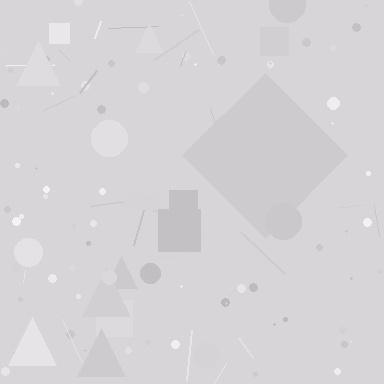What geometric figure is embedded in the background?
A diamond is embedded in the background.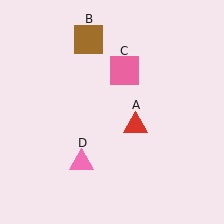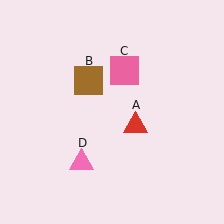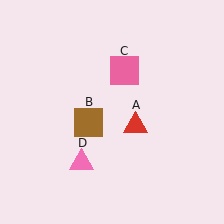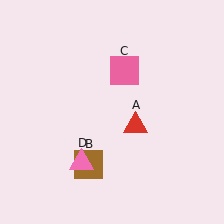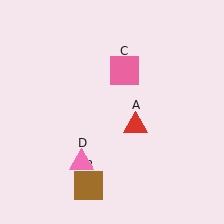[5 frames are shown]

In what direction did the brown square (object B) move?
The brown square (object B) moved down.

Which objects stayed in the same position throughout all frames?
Red triangle (object A) and pink square (object C) and pink triangle (object D) remained stationary.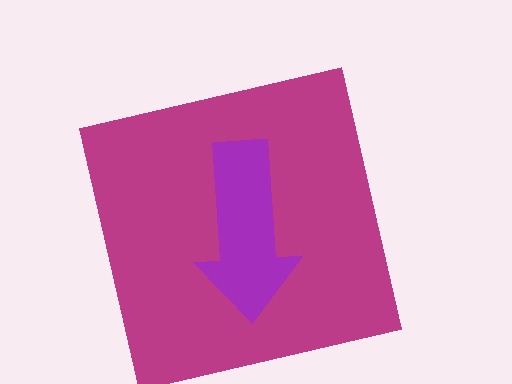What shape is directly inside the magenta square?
The purple arrow.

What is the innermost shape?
The purple arrow.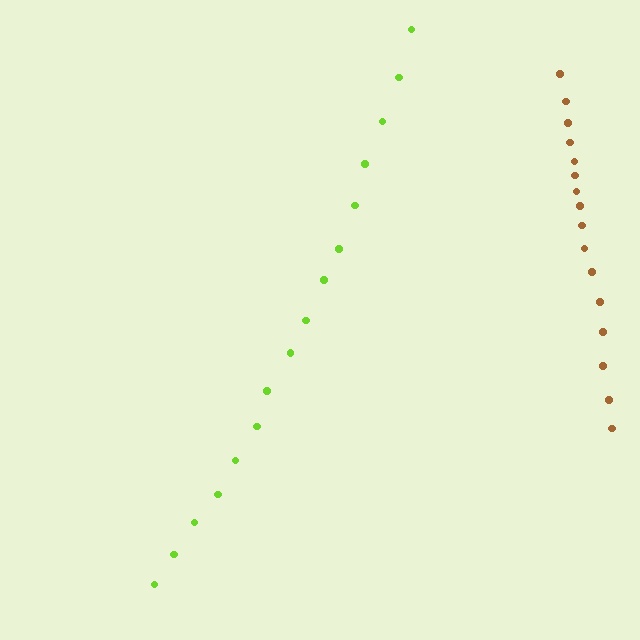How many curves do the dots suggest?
There are 2 distinct paths.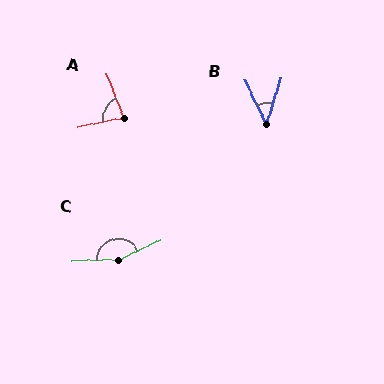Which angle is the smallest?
B, at approximately 43 degrees.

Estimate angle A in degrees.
Approximately 80 degrees.